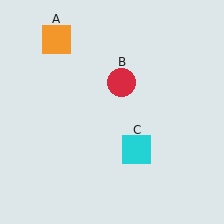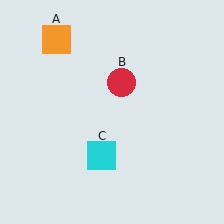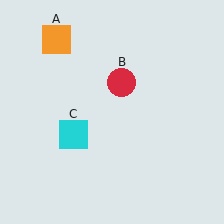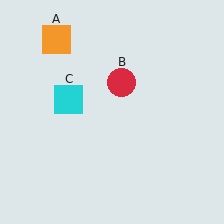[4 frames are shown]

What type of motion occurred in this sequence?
The cyan square (object C) rotated clockwise around the center of the scene.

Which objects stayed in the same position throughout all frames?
Orange square (object A) and red circle (object B) remained stationary.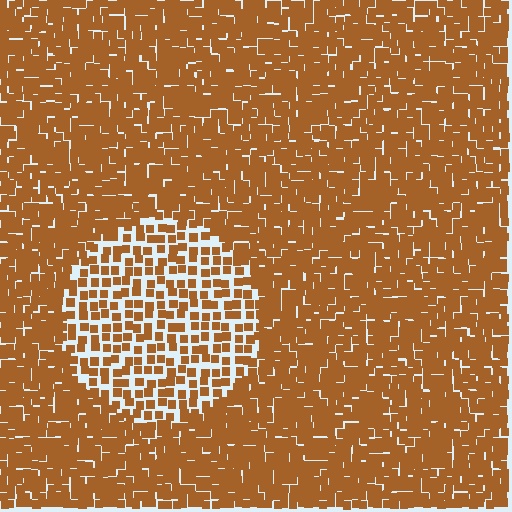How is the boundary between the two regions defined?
The boundary is defined by a change in element density (approximately 2.0x ratio). All elements are the same color, size, and shape.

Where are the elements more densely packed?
The elements are more densely packed outside the circle boundary.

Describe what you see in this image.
The image contains small brown elements arranged at two different densities. A circle-shaped region is visible where the elements are less densely packed than the surrounding area.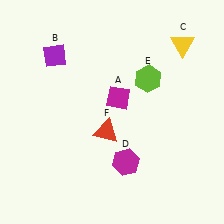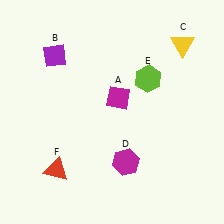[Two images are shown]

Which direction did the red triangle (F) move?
The red triangle (F) moved left.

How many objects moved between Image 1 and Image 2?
1 object moved between the two images.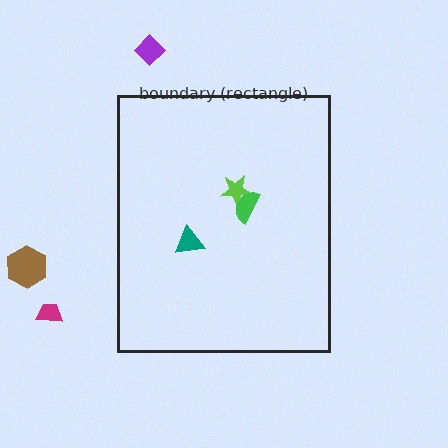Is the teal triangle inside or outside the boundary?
Inside.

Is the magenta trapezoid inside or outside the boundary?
Outside.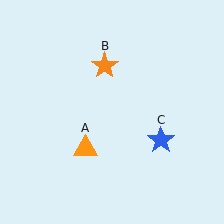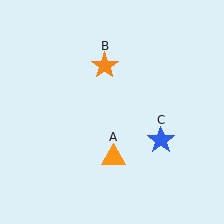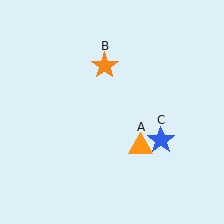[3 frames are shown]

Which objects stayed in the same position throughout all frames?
Orange star (object B) and blue star (object C) remained stationary.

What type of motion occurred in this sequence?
The orange triangle (object A) rotated counterclockwise around the center of the scene.